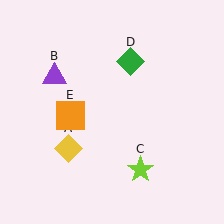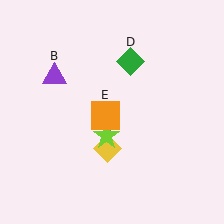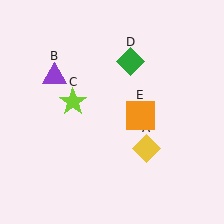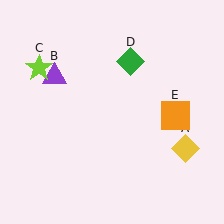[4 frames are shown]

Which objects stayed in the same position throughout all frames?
Purple triangle (object B) and green diamond (object D) remained stationary.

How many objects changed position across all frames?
3 objects changed position: yellow diamond (object A), lime star (object C), orange square (object E).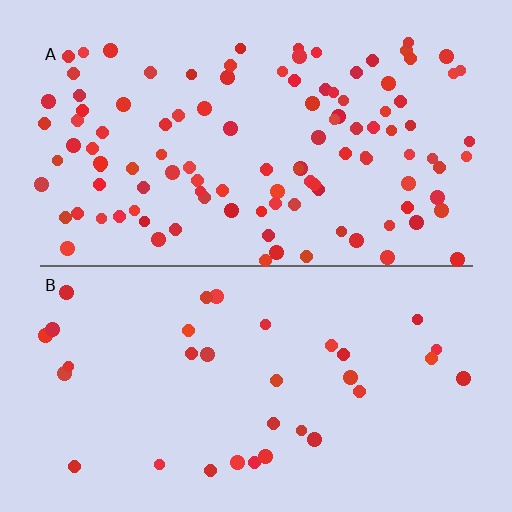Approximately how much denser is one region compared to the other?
Approximately 3.3× — region A over region B.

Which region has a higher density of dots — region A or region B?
A (the top).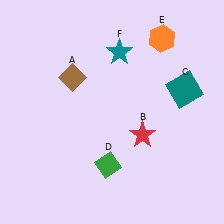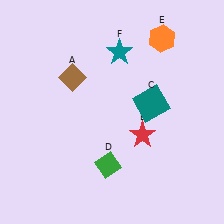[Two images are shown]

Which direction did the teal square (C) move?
The teal square (C) moved left.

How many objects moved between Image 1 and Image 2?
1 object moved between the two images.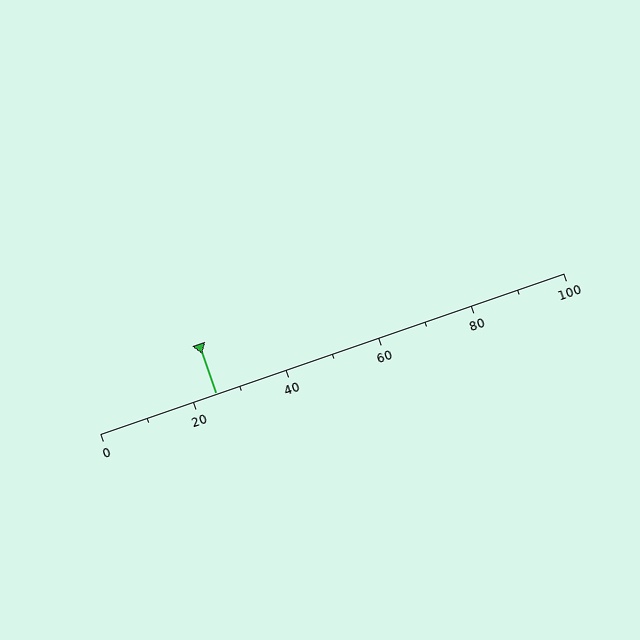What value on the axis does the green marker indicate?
The marker indicates approximately 25.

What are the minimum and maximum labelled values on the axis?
The axis runs from 0 to 100.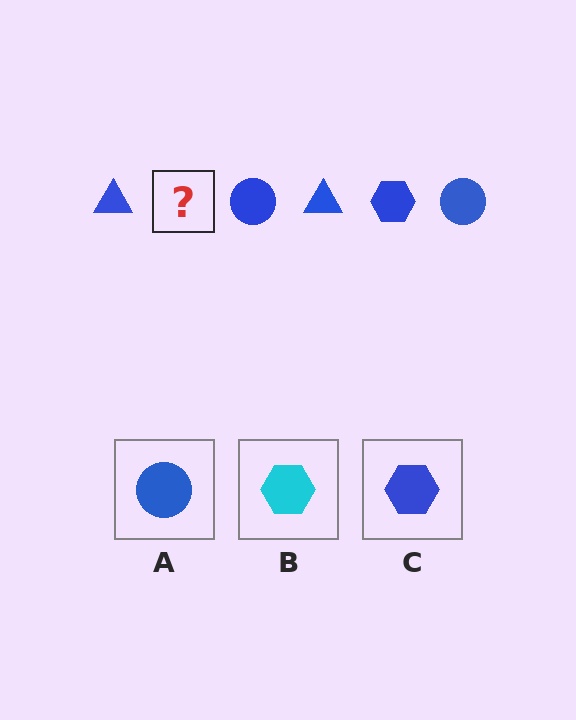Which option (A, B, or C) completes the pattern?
C.